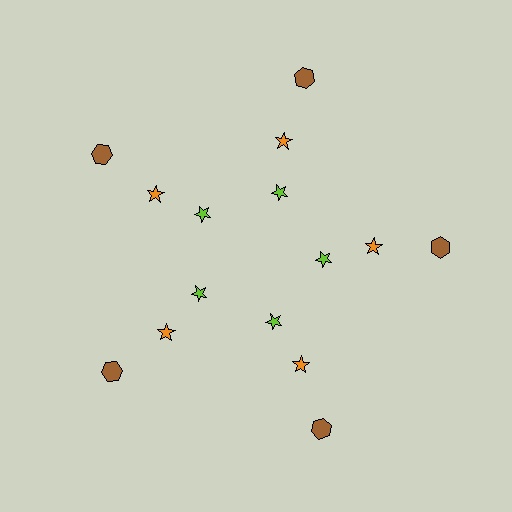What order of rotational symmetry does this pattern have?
This pattern has 5-fold rotational symmetry.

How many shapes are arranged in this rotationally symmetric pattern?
There are 15 shapes, arranged in 5 groups of 3.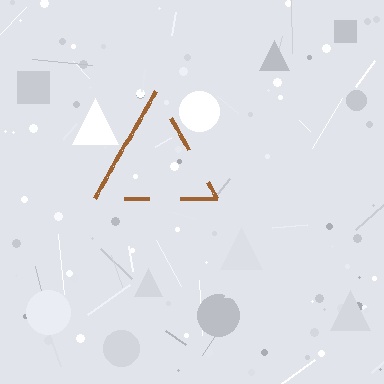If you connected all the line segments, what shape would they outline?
They would outline a triangle.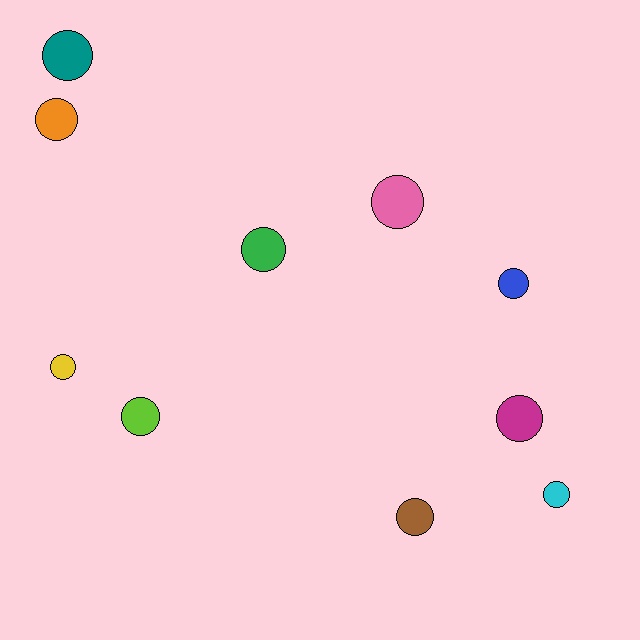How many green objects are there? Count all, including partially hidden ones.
There is 1 green object.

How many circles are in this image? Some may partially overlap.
There are 10 circles.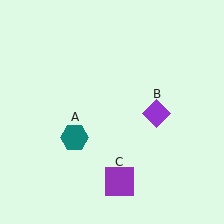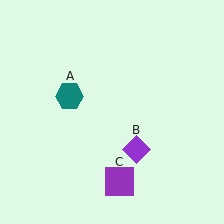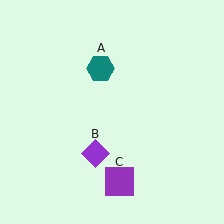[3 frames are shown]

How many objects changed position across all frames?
2 objects changed position: teal hexagon (object A), purple diamond (object B).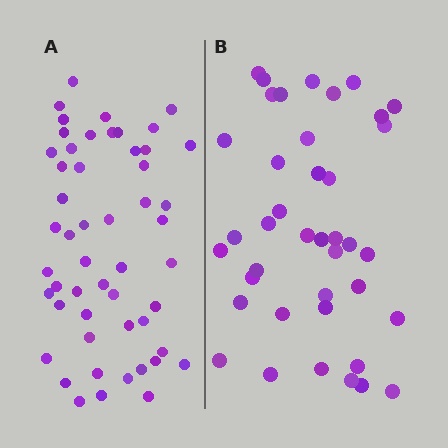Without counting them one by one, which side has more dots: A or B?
Region A (the left region) has more dots.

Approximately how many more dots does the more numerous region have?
Region A has roughly 12 or so more dots than region B.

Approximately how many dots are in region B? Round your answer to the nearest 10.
About 40 dots.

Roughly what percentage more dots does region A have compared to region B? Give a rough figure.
About 30% more.